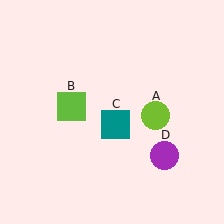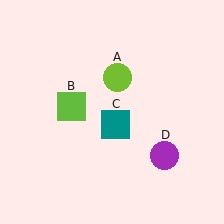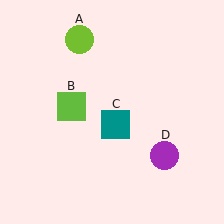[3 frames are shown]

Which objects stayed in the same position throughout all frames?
Lime square (object B) and teal square (object C) and purple circle (object D) remained stationary.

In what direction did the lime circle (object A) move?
The lime circle (object A) moved up and to the left.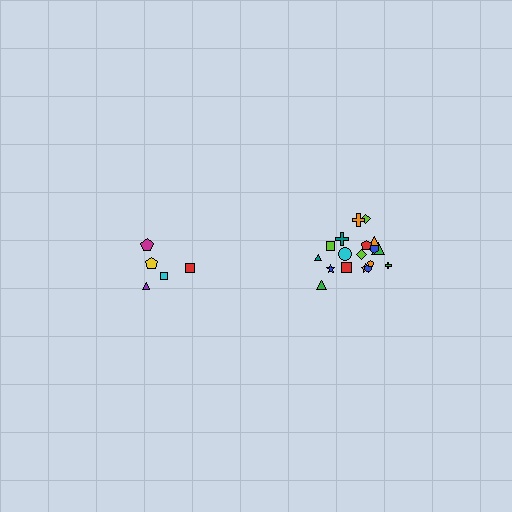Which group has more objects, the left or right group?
The right group.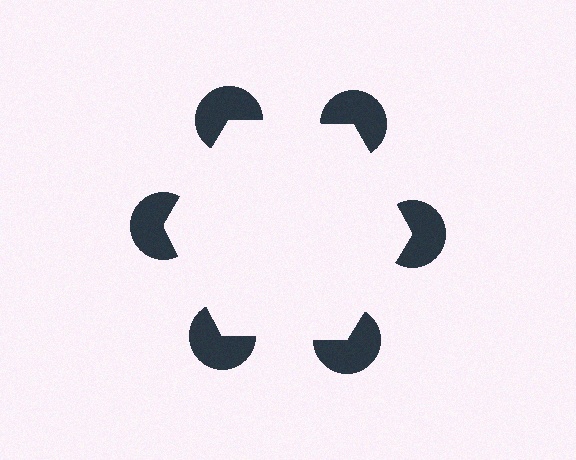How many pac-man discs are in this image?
There are 6 — one at each vertex of the illusory hexagon.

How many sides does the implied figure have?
6 sides.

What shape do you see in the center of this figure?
An illusory hexagon — its edges are inferred from the aligned wedge cuts in the pac-man discs, not physically drawn.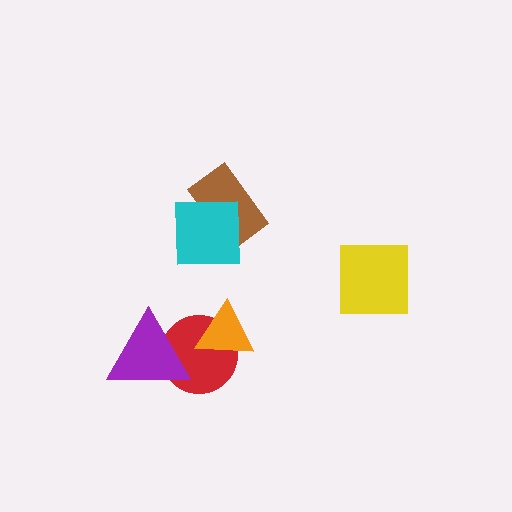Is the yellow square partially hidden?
No, no other shape covers it.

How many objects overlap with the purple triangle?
1 object overlaps with the purple triangle.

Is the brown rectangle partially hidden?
Yes, it is partially covered by another shape.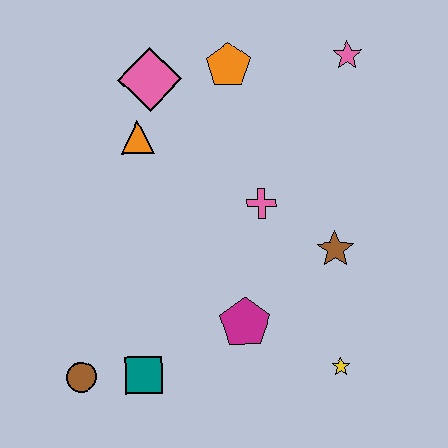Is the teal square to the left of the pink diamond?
Yes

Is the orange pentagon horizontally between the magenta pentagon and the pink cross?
No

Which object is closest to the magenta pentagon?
The yellow star is closest to the magenta pentagon.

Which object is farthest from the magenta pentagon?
The pink star is farthest from the magenta pentagon.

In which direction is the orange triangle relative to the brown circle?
The orange triangle is above the brown circle.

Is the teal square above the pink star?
No